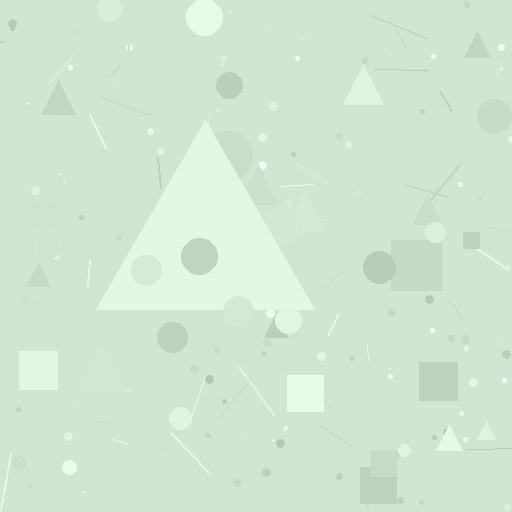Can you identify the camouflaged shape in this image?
The camouflaged shape is a triangle.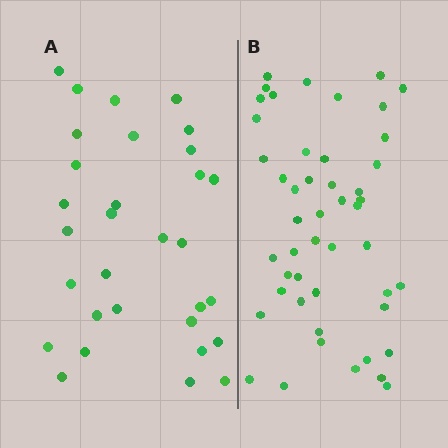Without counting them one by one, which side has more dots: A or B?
Region B (the right region) has more dots.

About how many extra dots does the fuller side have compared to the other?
Region B has approximately 15 more dots than region A.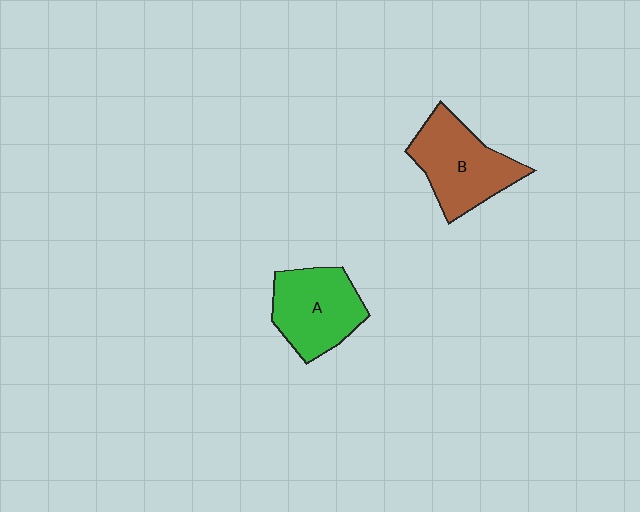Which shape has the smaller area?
Shape A (green).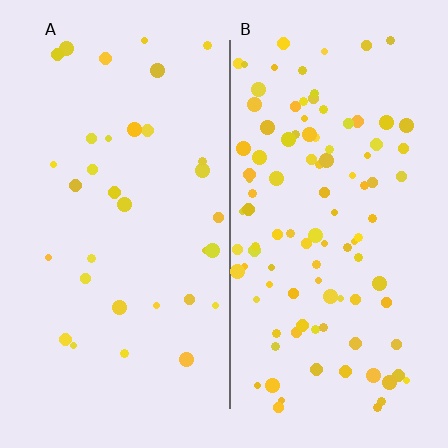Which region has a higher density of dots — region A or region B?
B (the right).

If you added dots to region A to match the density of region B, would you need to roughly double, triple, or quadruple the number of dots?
Approximately triple.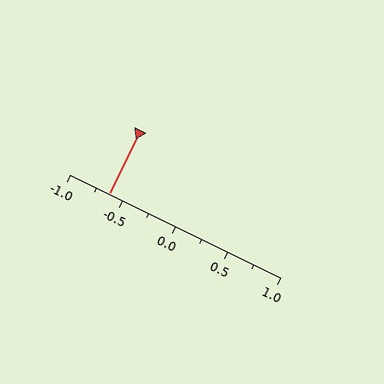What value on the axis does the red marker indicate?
The marker indicates approximately -0.62.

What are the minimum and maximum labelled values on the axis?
The axis runs from -1.0 to 1.0.